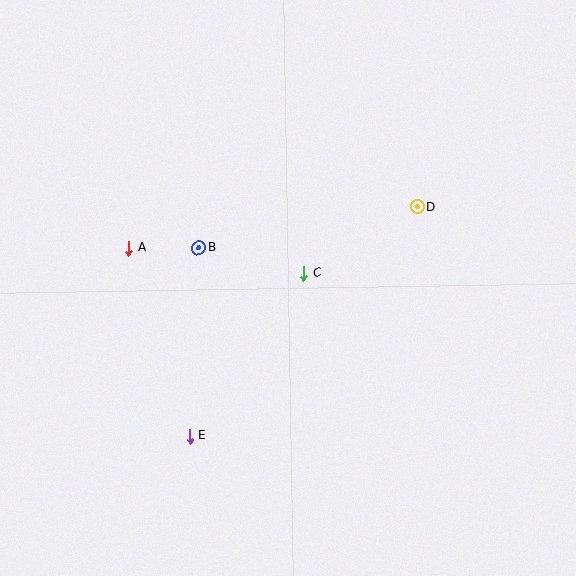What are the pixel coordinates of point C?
Point C is at (303, 273).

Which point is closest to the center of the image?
Point C at (303, 273) is closest to the center.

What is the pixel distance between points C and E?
The distance between C and E is 199 pixels.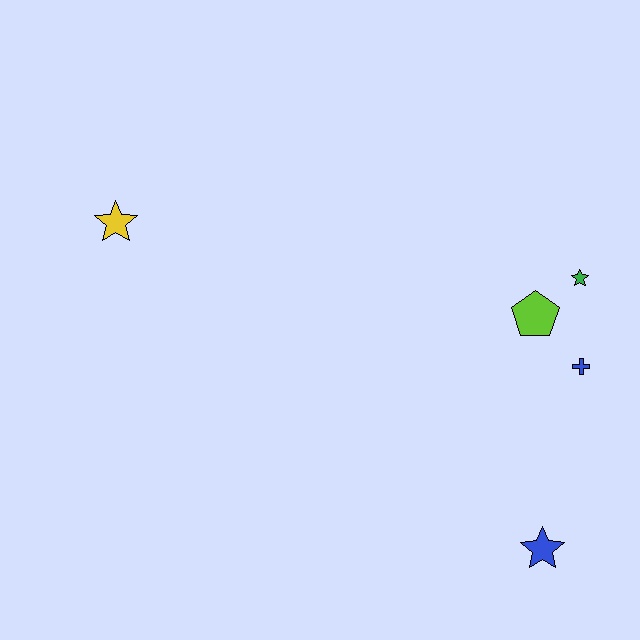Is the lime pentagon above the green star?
No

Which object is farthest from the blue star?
The yellow star is farthest from the blue star.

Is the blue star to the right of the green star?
No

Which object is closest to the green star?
The lime pentagon is closest to the green star.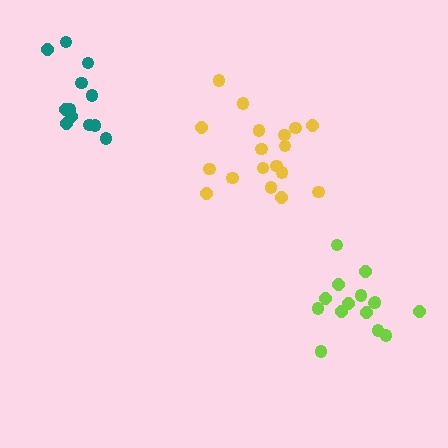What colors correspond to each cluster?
The clusters are colored: teal, yellow, lime.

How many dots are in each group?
Group 1: 12 dots, Group 2: 18 dots, Group 3: 15 dots (45 total).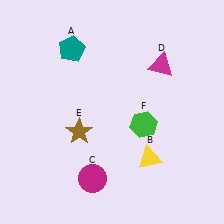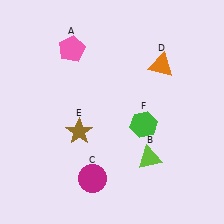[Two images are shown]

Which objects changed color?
A changed from teal to pink. B changed from yellow to lime. D changed from magenta to orange.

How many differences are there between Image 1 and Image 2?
There are 3 differences between the two images.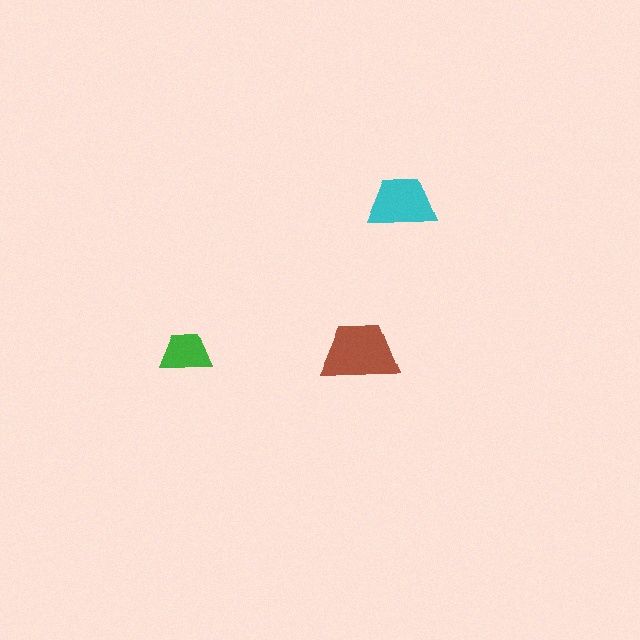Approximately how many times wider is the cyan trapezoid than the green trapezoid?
About 1.5 times wider.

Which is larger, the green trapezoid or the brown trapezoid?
The brown one.